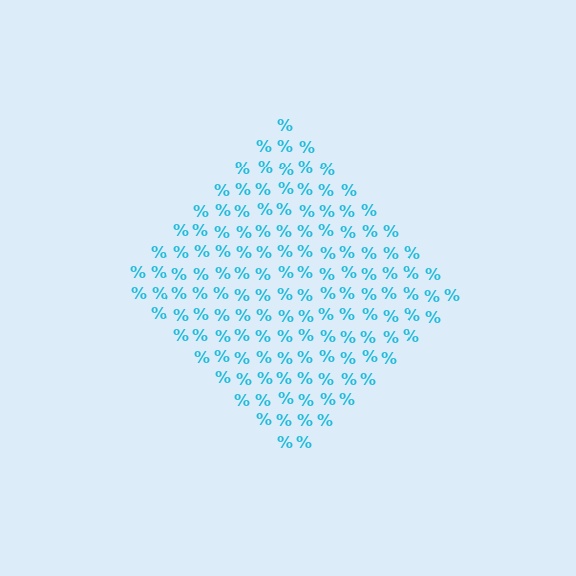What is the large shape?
The large shape is a diamond.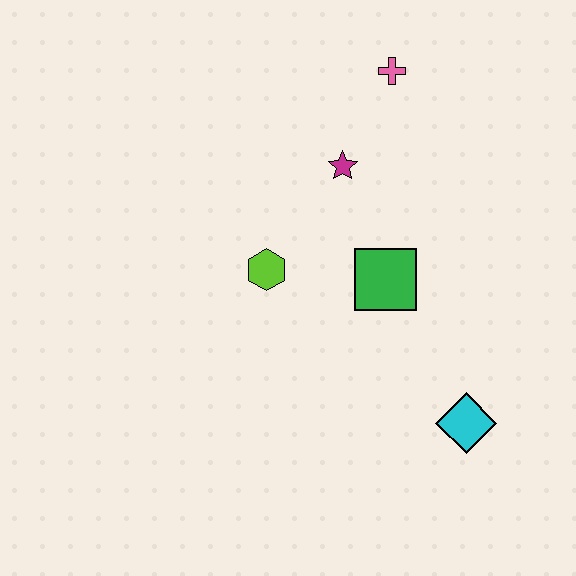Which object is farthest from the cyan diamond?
The pink cross is farthest from the cyan diamond.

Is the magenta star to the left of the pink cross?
Yes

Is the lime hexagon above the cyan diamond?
Yes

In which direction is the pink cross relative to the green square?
The pink cross is above the green square.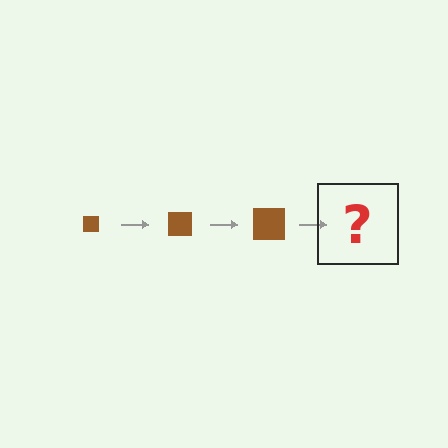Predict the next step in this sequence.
The next step is a brown square, larger than the previous one.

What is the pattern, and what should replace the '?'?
The pattern is that the square gets progressively larger each step. The '?' should be a brown square, larger than the previous one.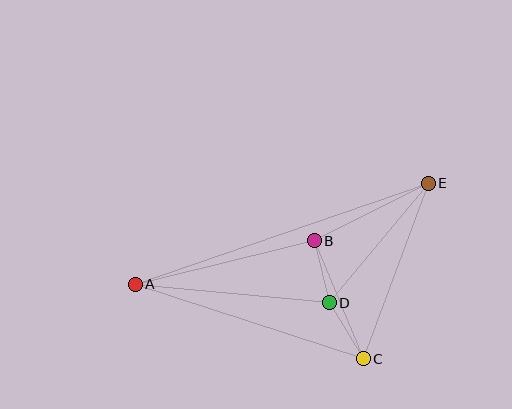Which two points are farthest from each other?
Points A and E are farthest from each other.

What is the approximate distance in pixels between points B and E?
The distance between B and E is approximately 127 pixels.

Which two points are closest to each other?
Points B and D are closest to each other.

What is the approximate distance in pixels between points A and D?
The distance between A and D is approximately 195 pixels.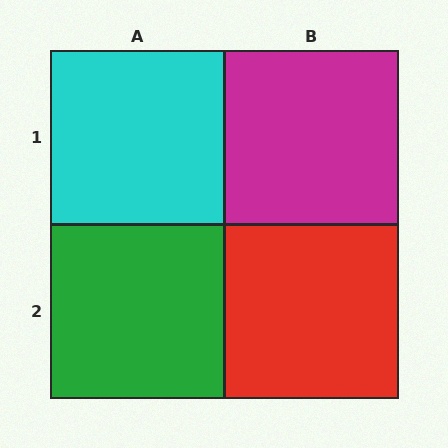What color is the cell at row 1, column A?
Cyan.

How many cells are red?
1 cell is red.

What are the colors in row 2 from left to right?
Green, red.